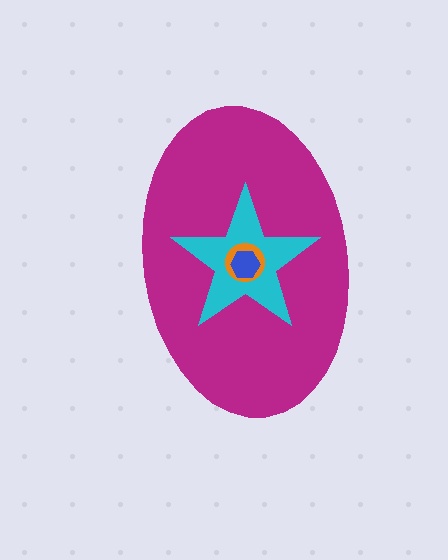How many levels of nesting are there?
4.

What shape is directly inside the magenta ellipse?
The cyan star.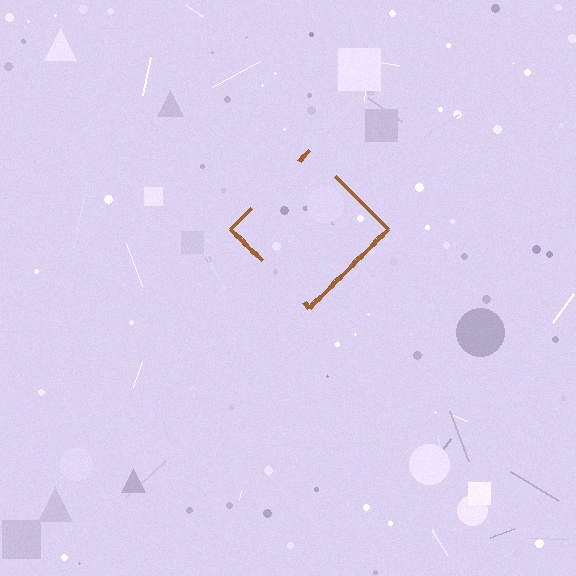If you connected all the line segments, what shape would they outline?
They would outline a diamond.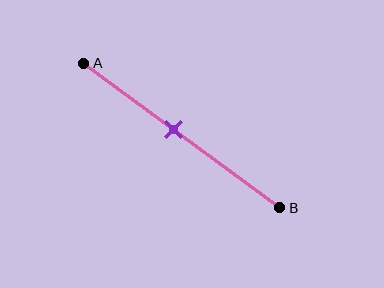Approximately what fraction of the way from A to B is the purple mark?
The purple mark is approximately 45% of the way from A to B.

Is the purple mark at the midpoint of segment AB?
No, the mark is at about 45% from A, not at the 50% midpoint.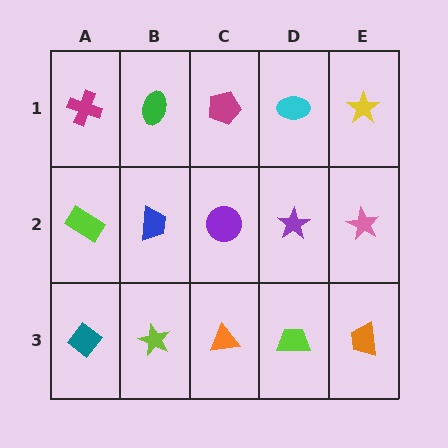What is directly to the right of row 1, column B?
A magenta pentagon.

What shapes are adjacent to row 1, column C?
A purple circle (row 2, column C), a green ellipse (row 1, column B), a cyan ellipse (row 1, column D).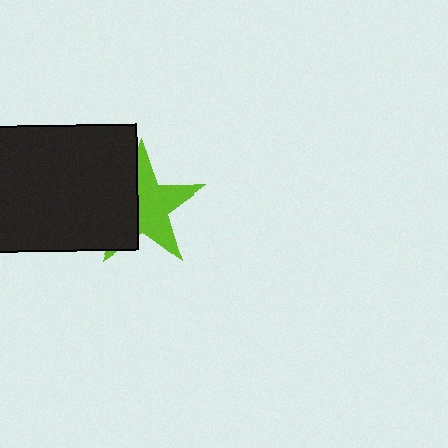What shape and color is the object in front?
The object in front is a black rectangle.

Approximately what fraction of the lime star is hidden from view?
Roughly 44% of the lime star is hidden behind the black rectangle.